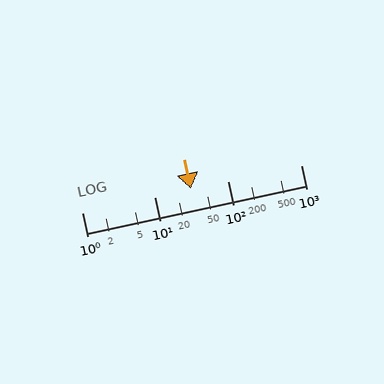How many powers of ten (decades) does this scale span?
The scale spans 3 decades, from 1 to 1000.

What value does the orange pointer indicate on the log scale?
The pointer indicates approximately 31.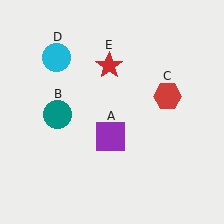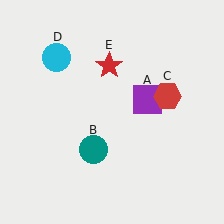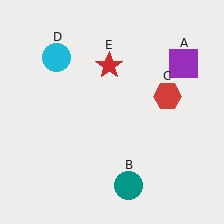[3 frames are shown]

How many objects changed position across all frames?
2 objects changed position: purple square (object A), teal circle (object B).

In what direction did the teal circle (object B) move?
The teal circle (object B) moved down and to the right.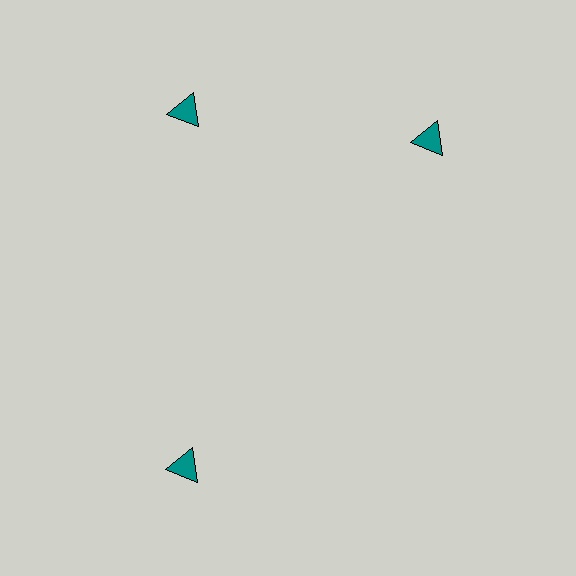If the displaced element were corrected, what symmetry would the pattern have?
It would have 3-fold rotational symmetry — the pattern would map onto itself every 120 degrees.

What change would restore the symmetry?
The symmetry would be restored by rotating it back into even spacing with its neighbors so that all 3 triangles sit at equal angles and equal distance from the center.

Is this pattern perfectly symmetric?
No. The 3 teal triangles are arranged in a ring, but one element near the 3 o'clock position is rotated out of alignment along the ring, breaking the 3-fold rotational symmetry.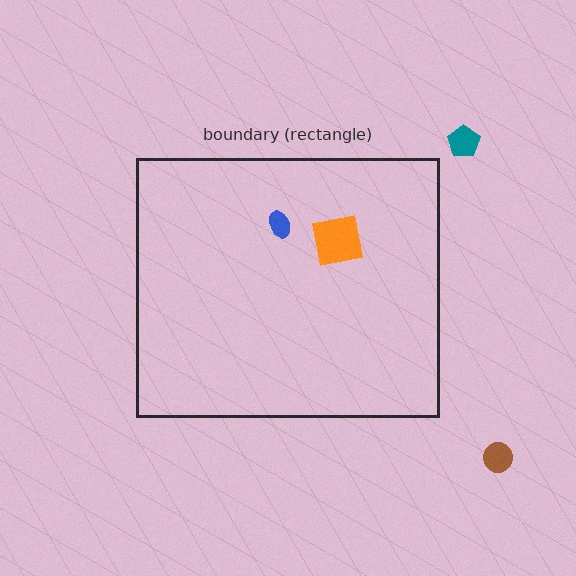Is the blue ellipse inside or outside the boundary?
Inside.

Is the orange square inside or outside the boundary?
Inside.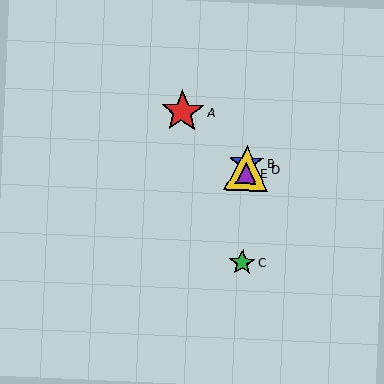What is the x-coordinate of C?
Object C is at x≈242.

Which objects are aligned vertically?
Objects B, C, D, E are aligned vertically.